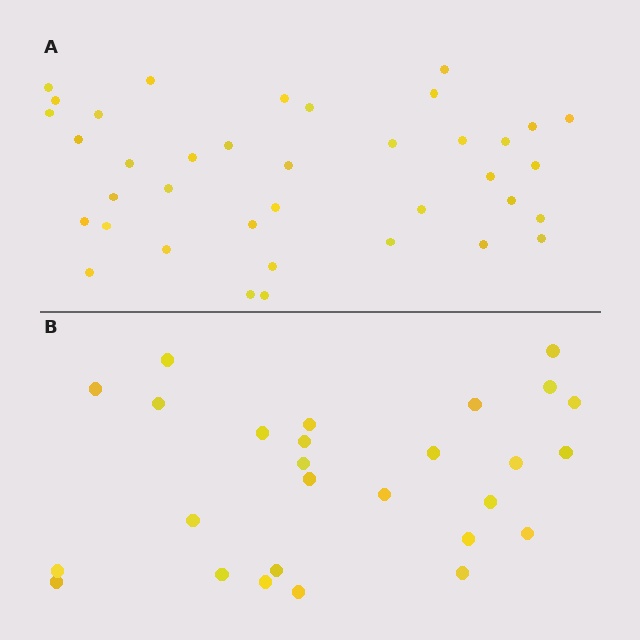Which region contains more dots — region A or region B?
Region A (the top region) has more dots.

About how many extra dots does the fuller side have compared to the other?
Region A has roughly 12 or so more dots than region B.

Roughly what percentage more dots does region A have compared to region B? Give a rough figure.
About 40% more.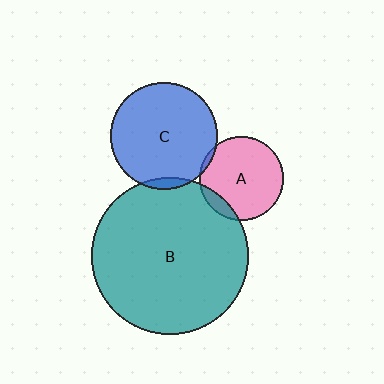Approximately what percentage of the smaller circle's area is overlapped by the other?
Approximately 5%.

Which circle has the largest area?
Circle B (teal).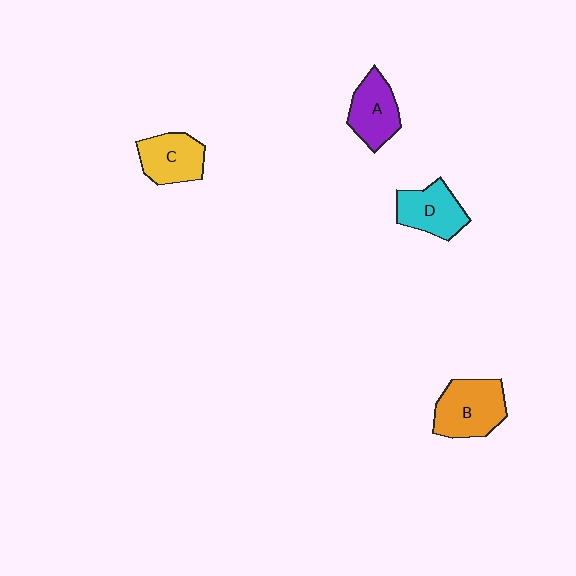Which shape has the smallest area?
Shape C (yellow).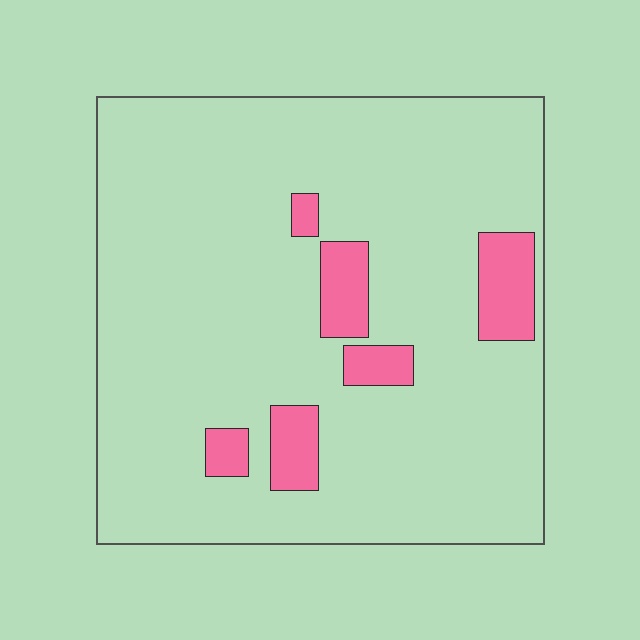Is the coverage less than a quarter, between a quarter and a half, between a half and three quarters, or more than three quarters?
Less than a quarter.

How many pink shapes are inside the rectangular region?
6.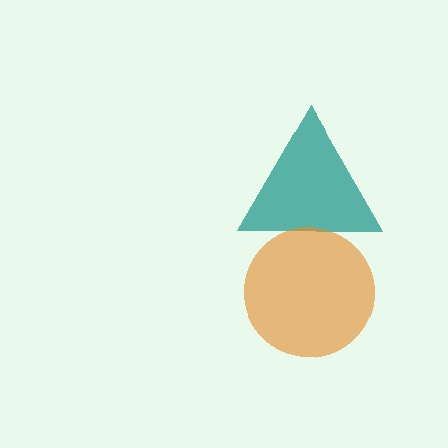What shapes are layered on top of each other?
The layered shapes are: a teal triangle, an orange circle.